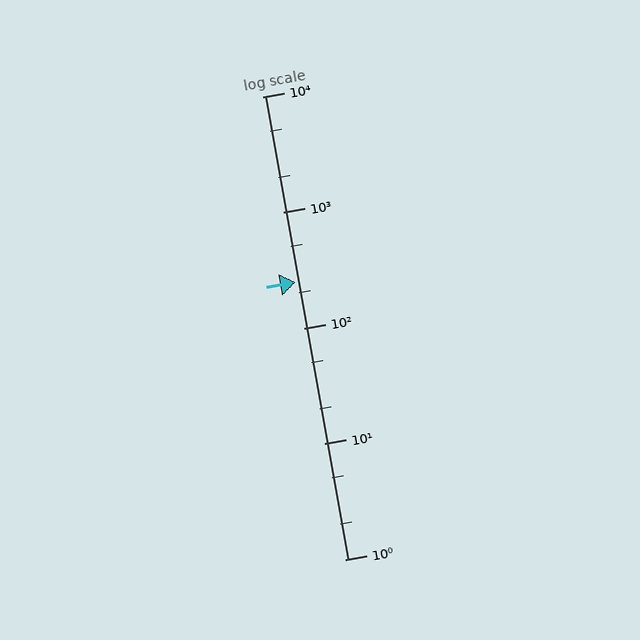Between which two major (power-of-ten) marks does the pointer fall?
The pointer is between 100 and 1000.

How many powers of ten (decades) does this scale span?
The scale spans 4 decades, from 1 to 10000.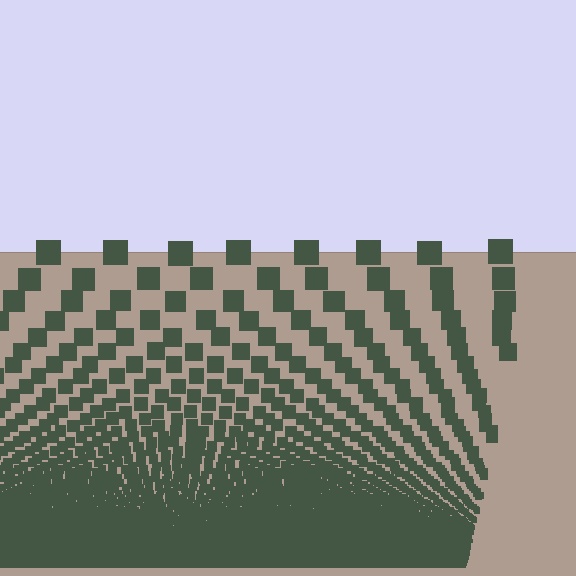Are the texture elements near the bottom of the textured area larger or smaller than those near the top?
Smaller. The gradient is inverted — elements near the bottom are smaller and denser.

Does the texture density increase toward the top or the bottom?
Density increases toward the bottom.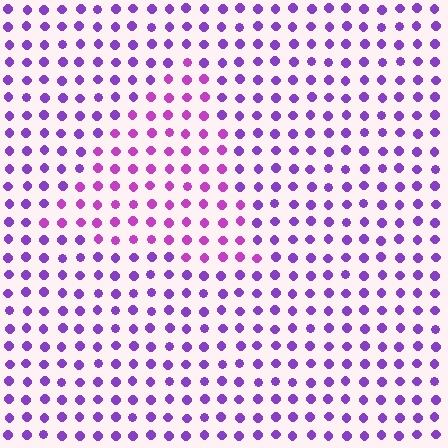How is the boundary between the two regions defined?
The boundary is defined purely by a slight shift in hue (about 28 degrees). Spacing, size, and orientation are identical on both sides.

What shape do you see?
I see a triangle.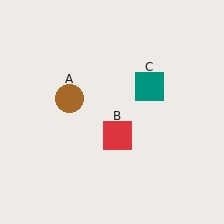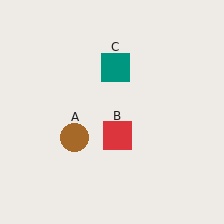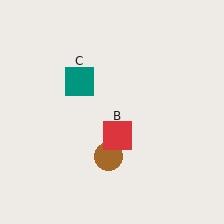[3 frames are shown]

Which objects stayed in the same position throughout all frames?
Red square (object B) remained stationary.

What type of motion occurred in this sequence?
The brown circle (object A), teal square (object C) rotated counterclockwise around the center of the scene.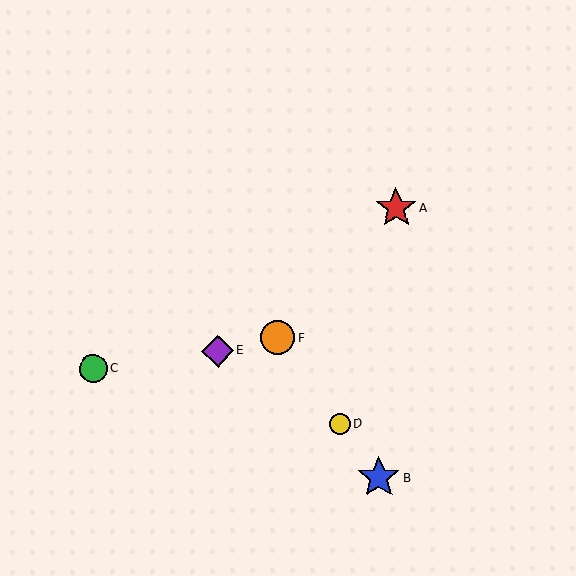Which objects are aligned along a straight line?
Objects B, D, F are aligned along a straight line.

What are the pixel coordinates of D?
Object D is at (340, 423).